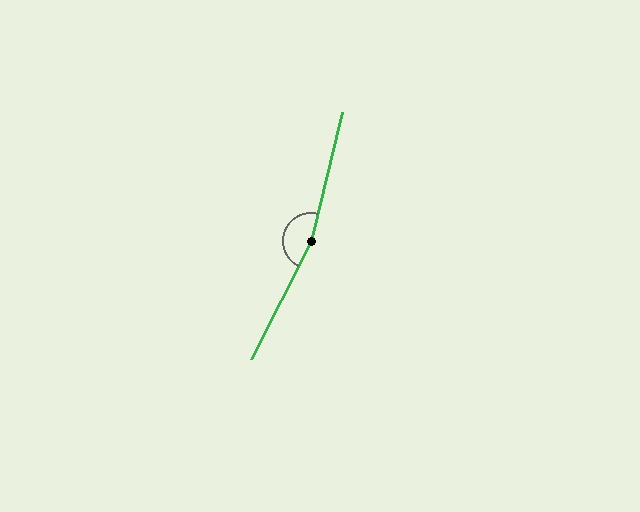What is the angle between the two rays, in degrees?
Approximately 167 degrees.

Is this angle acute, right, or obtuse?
It is obtuse.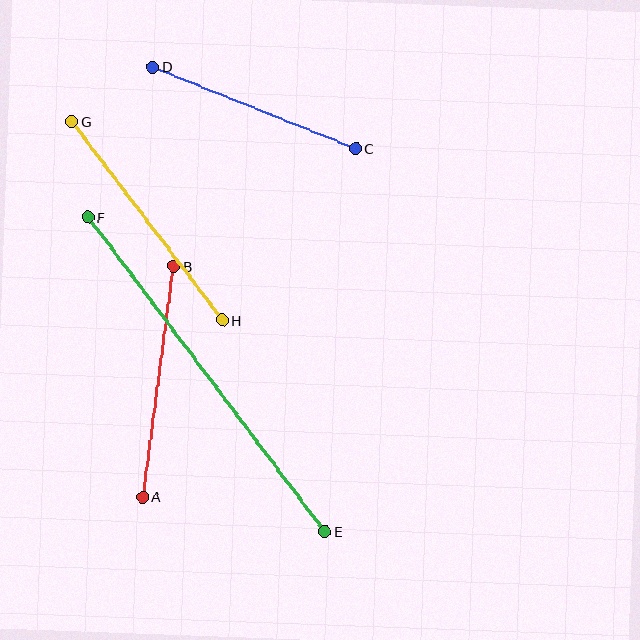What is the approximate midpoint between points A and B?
The midpoint is at approximately (158, 381) pixels.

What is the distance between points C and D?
The distance is approximately 218 pixels.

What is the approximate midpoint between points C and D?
The midpoint is at approximately (254, 108) pixels.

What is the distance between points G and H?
The distance is approximately 249 pixels.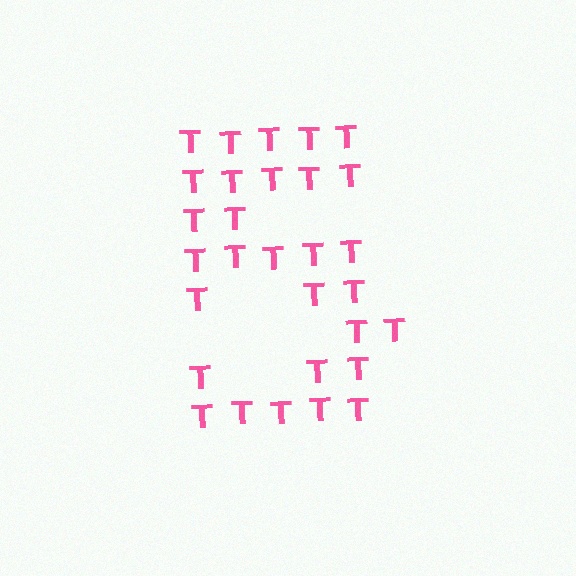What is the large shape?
The large shape is the digit 5.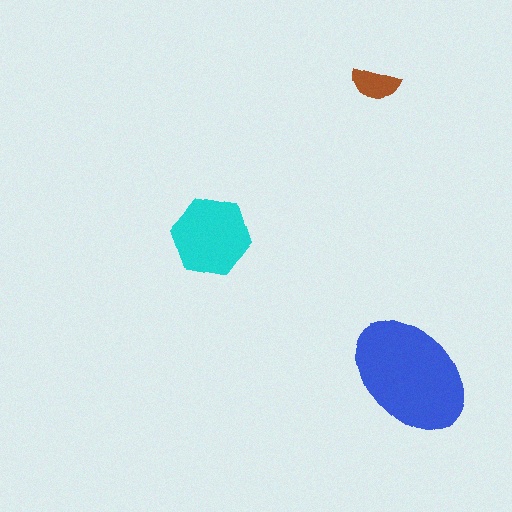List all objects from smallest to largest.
The brown semicircle, the cyan hexagon, the blue ellipse.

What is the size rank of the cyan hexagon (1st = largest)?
2nd.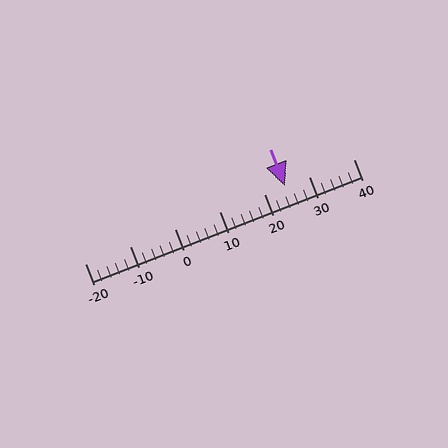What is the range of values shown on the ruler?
The ruler shows values from -20 to 40.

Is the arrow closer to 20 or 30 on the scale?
The arrow is closer to 20.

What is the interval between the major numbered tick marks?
The major tick marks are spaced 10 units apart.